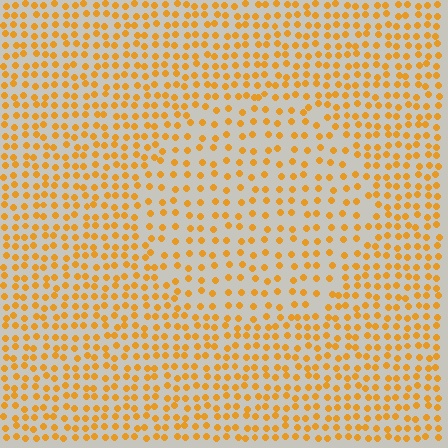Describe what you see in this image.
The image contains small orange elements arranged at two different densities. A circle-shaped region is visible where the elements are less densely packed than the surrounding area.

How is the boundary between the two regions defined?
The boundary is defined by a change in element density (approximately 1.7x ratio). All elements are the same color, size, and shape.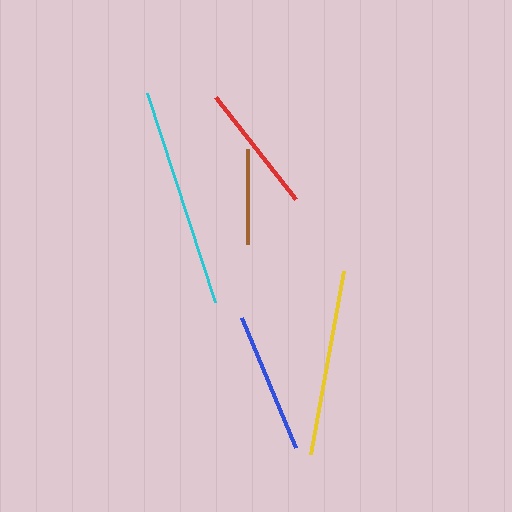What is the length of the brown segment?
The brown segment is approximately 96 pixels long.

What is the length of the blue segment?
The blue segment is approximately 141 pixels long.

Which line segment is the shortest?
The brown line is the shortest at approximately 96 pixels.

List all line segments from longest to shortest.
From longest to shortest: cyan, yellow, blue, red, brown.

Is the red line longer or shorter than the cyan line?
The cyan line is longer than the red line.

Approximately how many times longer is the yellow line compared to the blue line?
The yellow line is approximately 1.3 times the length of the blue line.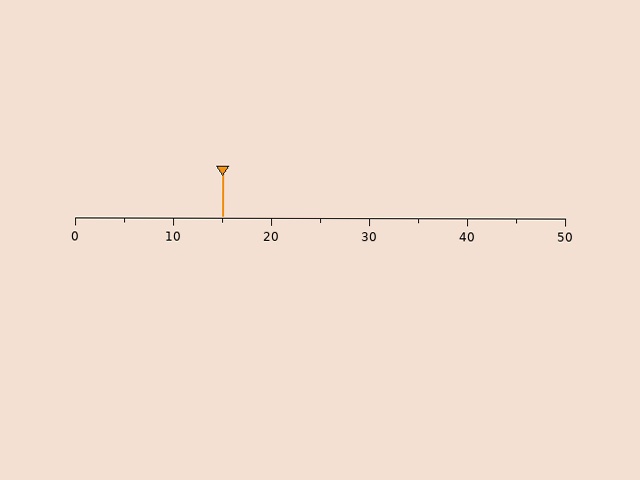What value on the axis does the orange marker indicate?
The marker indicates approximately 15.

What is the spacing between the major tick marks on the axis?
The major ticks are spaced 10 apart.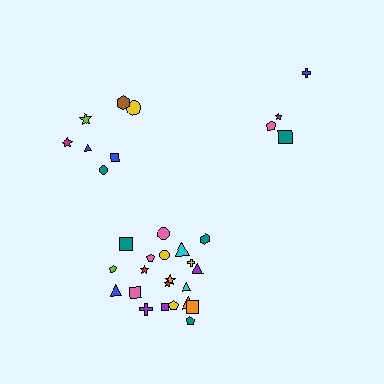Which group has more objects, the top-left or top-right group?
The top-left group.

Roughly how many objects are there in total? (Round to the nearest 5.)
Roughly 35 objects in total.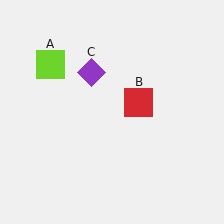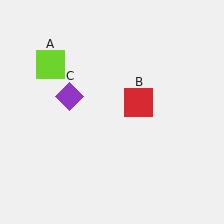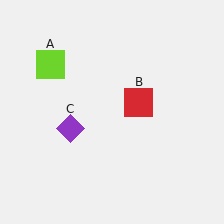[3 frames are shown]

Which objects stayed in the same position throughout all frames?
Lime square (object A) and red square (object B) remained stationary.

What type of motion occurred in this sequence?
The purple diamond (object C) rotated counterclockwise around the center of the scene.